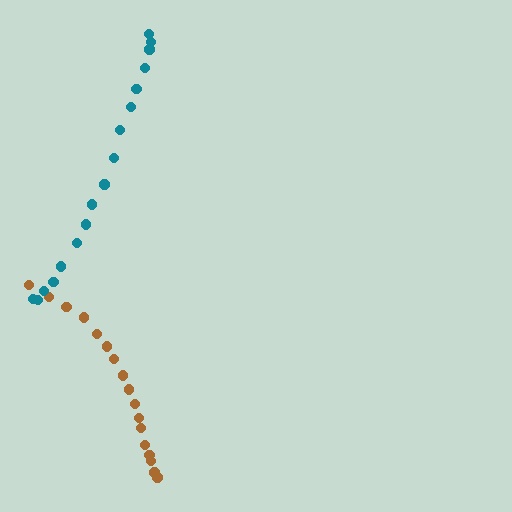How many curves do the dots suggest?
There are 2 distinct paths.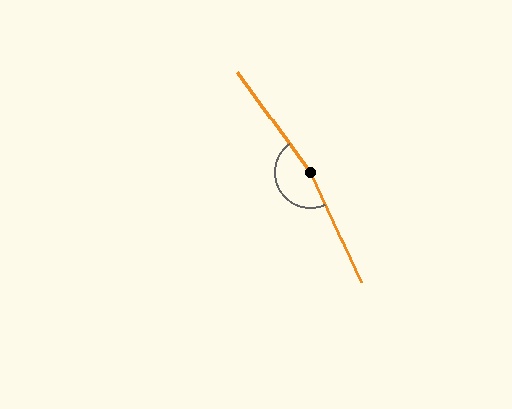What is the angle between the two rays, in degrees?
Approximately 168 degrees.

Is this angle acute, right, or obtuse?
It is obtuse.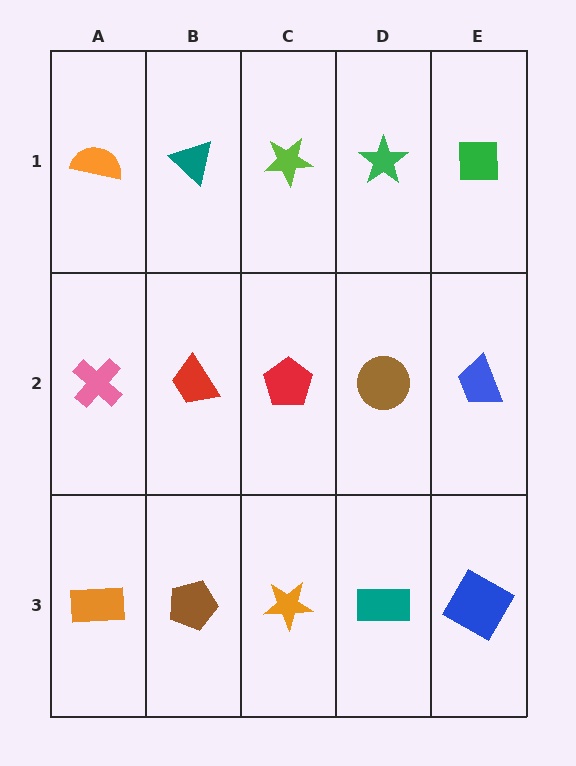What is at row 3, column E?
A blue square.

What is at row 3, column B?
A brown pentagon.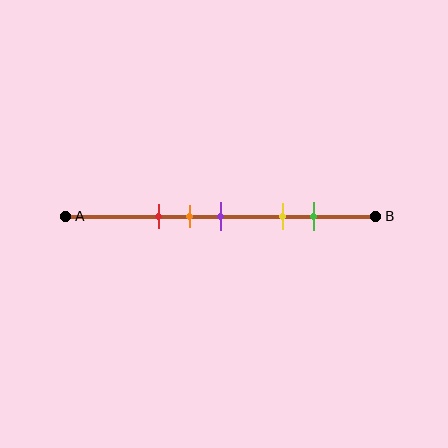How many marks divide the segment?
There are 5 marks dividing the segment.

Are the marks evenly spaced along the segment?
No, the marks are not evenly spaced.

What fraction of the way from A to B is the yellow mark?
The yellow mark is approximately 70% (0.7) of the way from A to B.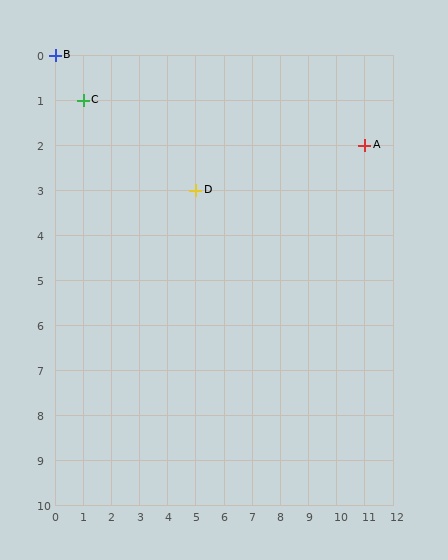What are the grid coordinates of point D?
Point D is at grid coordinates (5, 3).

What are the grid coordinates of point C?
Point C is at grid coordinates (1, 1).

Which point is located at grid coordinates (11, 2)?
Point A is at (11, 2).